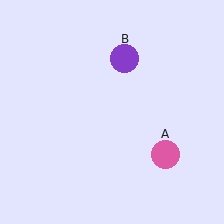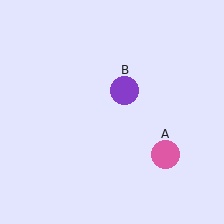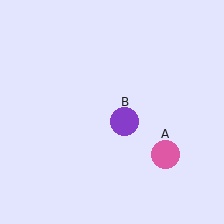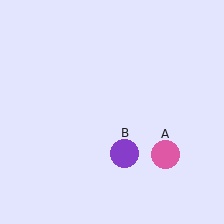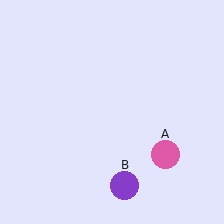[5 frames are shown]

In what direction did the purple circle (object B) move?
The purple circle (object B) moved down.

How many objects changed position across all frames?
1 object changed position: purple circle (object B).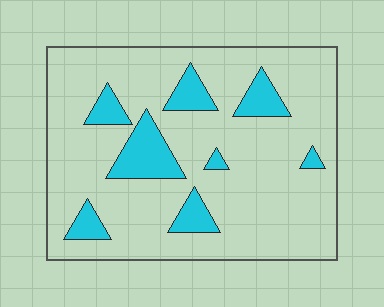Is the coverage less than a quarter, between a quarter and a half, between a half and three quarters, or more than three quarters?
Less than a quarter.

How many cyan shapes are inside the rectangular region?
8.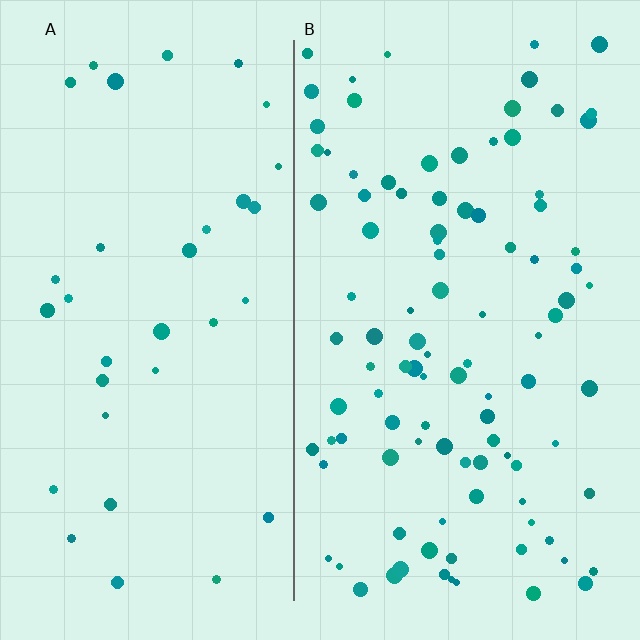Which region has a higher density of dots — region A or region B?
B (the right).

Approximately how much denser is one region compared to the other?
Approximately 2.9× — region B over region A.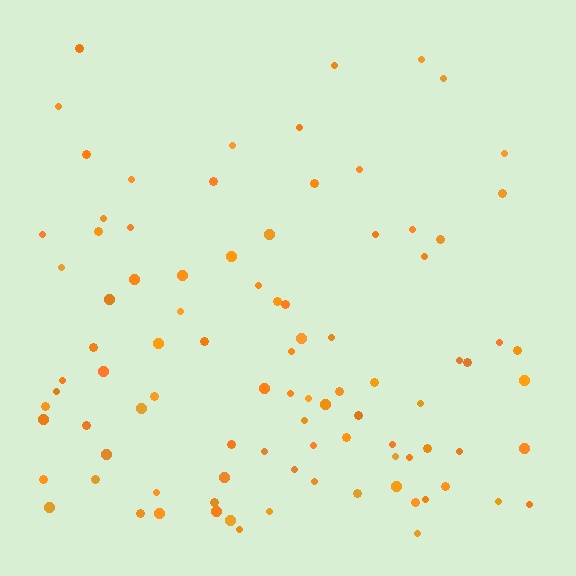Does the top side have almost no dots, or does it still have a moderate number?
Still a moderate number, just noticeably fewer than the bottom.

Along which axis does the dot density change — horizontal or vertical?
Vertical.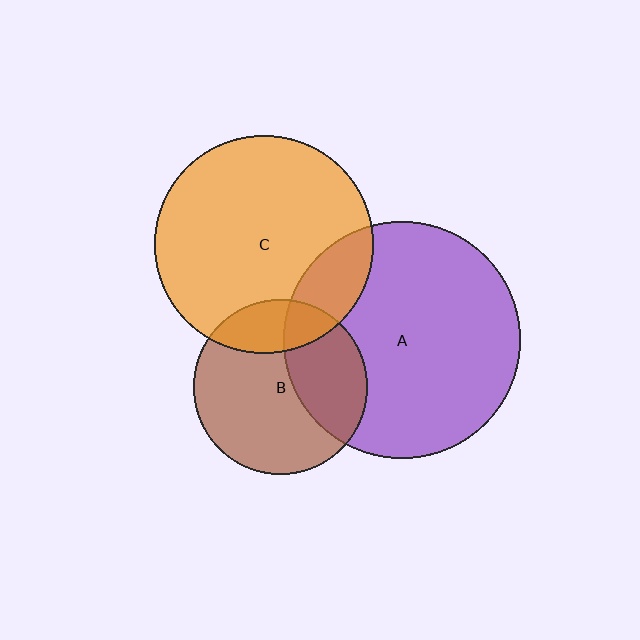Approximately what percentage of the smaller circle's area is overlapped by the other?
Approximately 35%.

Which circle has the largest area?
Circle A (purple).